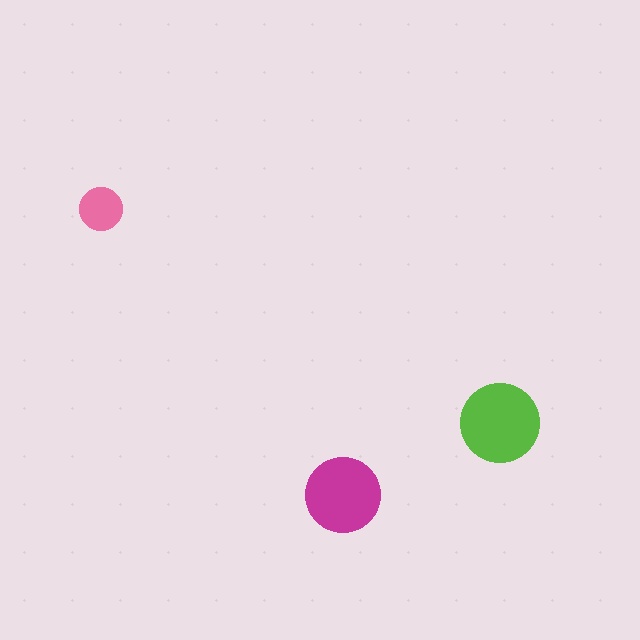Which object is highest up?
The pink circle is topmost.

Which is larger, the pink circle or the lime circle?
The lime one.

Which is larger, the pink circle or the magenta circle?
The magenta one.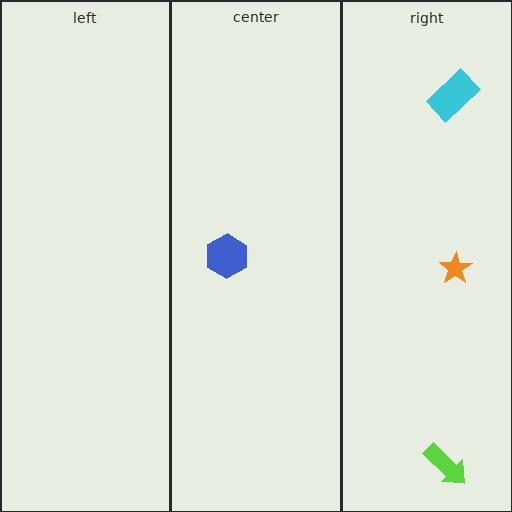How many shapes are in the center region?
1.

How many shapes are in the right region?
3.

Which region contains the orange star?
The right region.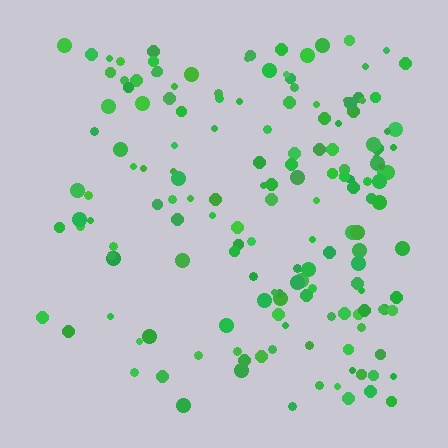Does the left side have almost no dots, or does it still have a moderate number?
Still a moderate number, just noticeably fewer than the right.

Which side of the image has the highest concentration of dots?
The right.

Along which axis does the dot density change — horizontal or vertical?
Horizontal.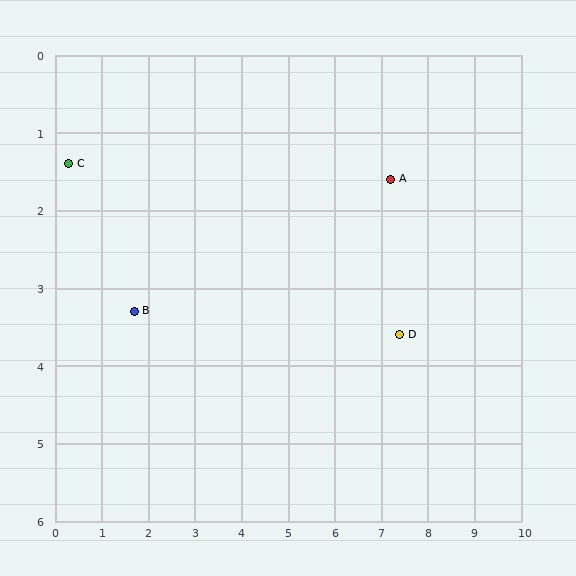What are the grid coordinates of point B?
Point B is at approximately (1.7, 3.3).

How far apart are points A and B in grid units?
Points A and B are about 5.8 grid units apart.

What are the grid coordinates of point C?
Point C is at approximately (0.3, 1.4).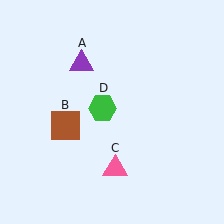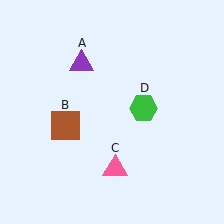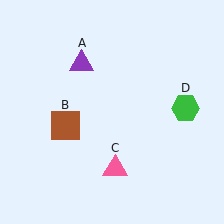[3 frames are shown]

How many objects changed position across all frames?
1 object changed position: green hexagon (object D).